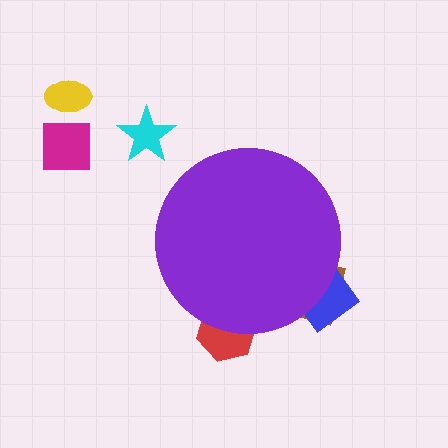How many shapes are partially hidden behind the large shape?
3 shapes are partially hidden.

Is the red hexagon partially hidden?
Yes, the red hexagon is partially hidden behind the purple circle.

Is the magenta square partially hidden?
No, the magenta square is fully visible.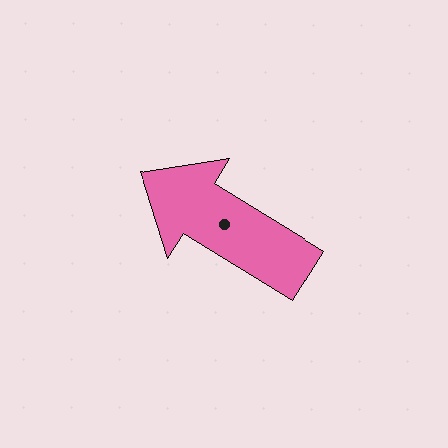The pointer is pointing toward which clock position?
Roughly 10 o'clock.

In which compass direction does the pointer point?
Northwest.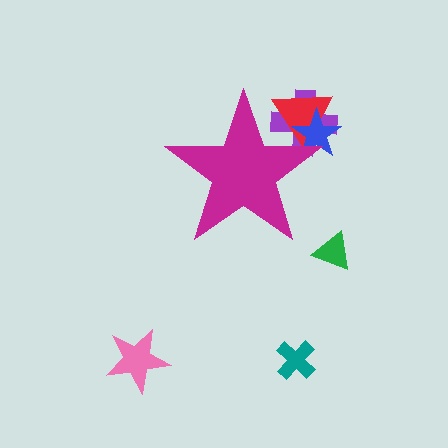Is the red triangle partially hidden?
Yes, the red triangle is partially hidden behind the magenta star.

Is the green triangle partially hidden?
No, the green triangle is fully visible.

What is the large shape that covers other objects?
A magenta star.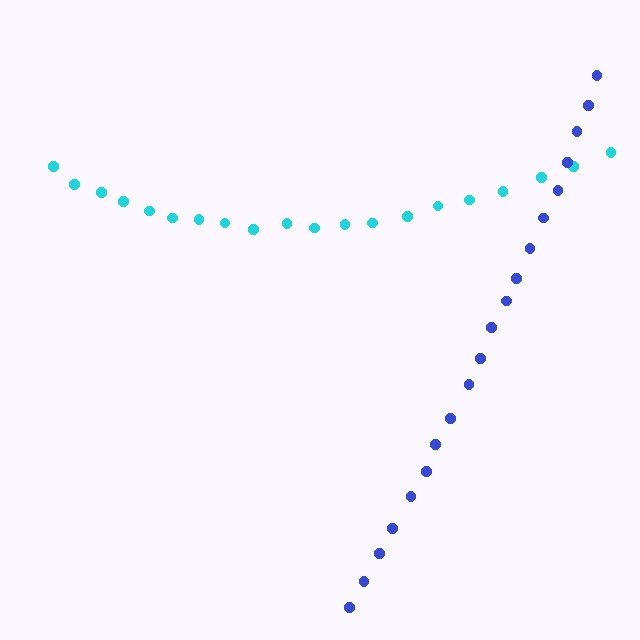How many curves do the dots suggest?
There are 2 distinct paths.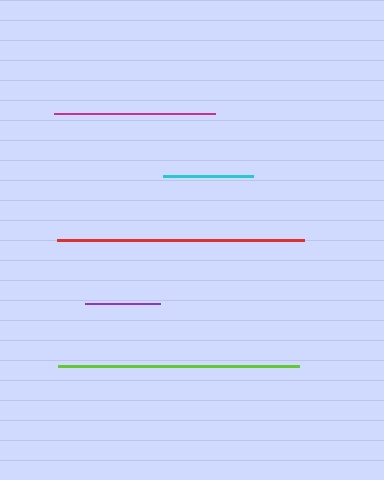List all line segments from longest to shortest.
From longest to shortest: red, lime, magenta, cyan, purple.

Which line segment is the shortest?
The purple line is the shortest at approximately 76 pixels.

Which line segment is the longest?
The red line is the longest at approximately 248 pixels.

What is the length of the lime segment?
The lime segment is approximately 241 pixels long.